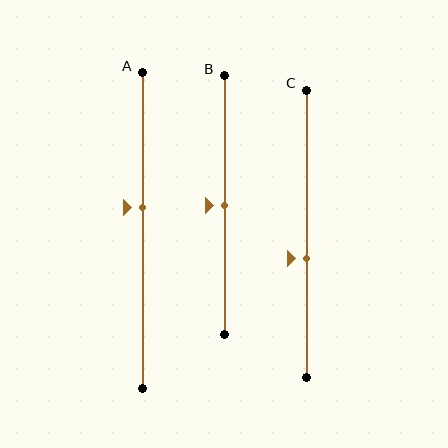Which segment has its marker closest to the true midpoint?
Segment B has its marker closest to the true midpoint.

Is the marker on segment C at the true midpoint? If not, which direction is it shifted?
No, the marker on segment C is shifted downward by about 8% of the segment length.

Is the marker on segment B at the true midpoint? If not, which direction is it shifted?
Yes, the marker on segment B is at the true midpoint.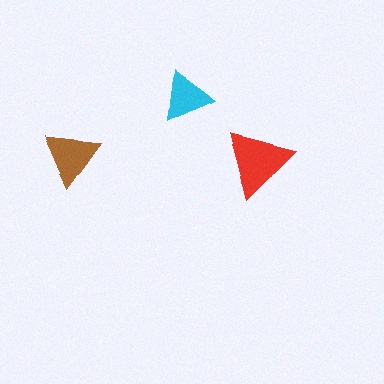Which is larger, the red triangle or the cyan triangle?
The red one.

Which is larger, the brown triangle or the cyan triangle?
The brown one.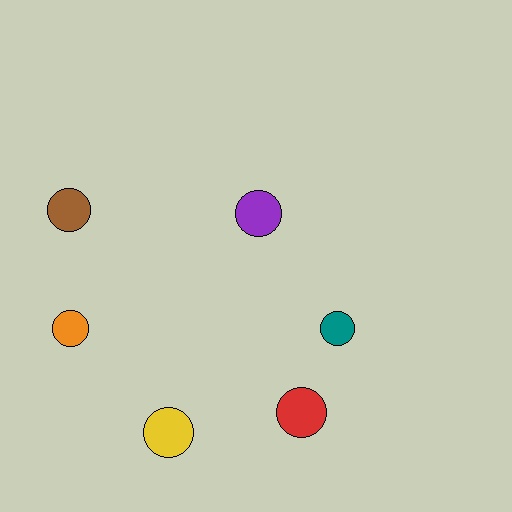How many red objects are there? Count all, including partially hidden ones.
There is 1 red object.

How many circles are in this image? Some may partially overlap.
There are 6 circles.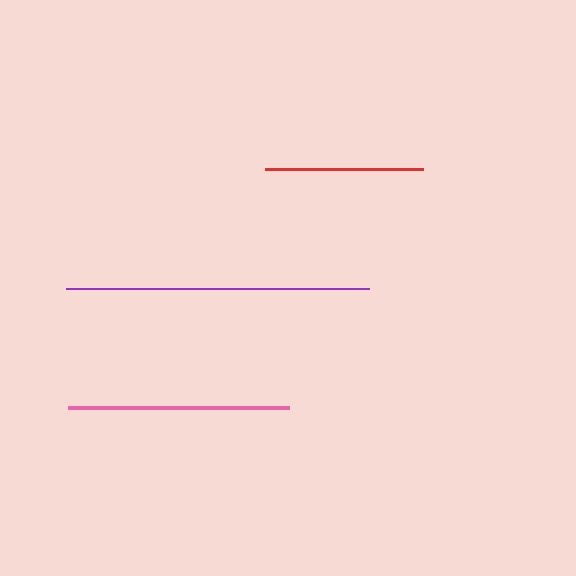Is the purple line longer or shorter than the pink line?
The purple line is longer than the pink line.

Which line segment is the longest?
The purple line is the longest at approximately 303 pixels.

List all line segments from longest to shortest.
From longest to shortest: purple, pink, red.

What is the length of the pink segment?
The pink segment is approximately 220 pixels long.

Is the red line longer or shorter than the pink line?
The pink line is longer than the red line.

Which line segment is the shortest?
The red line is the shortest at approximately 157 pixels.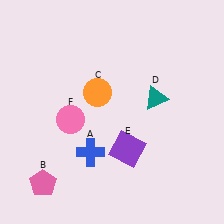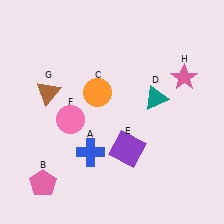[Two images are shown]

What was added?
A brown triangle (G), a pink star (H) were added in Image 2.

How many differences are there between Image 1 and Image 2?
There are 2 differences between the two images.